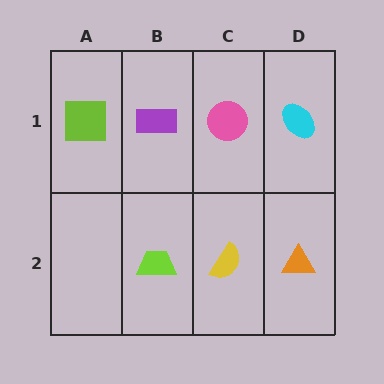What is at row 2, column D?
An orange triangle.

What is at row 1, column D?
A cyan ellipse.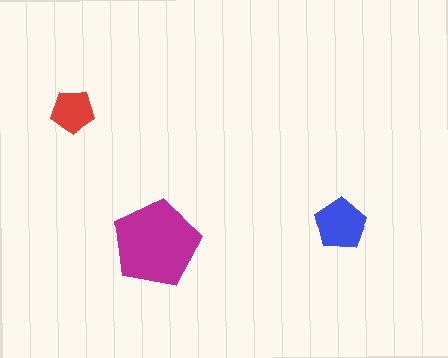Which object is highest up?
The red pentagon is topmost.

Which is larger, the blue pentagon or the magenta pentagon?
The magenta one.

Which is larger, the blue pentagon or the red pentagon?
The blue one.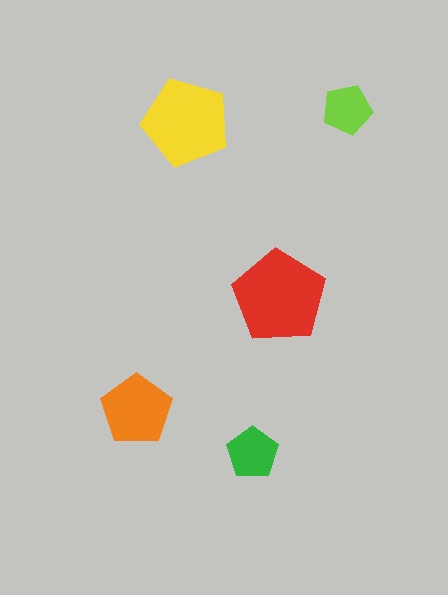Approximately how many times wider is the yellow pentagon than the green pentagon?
About 1.5 times wider.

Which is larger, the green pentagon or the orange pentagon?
The orange one.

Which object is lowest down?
The green pentagon is bottommost.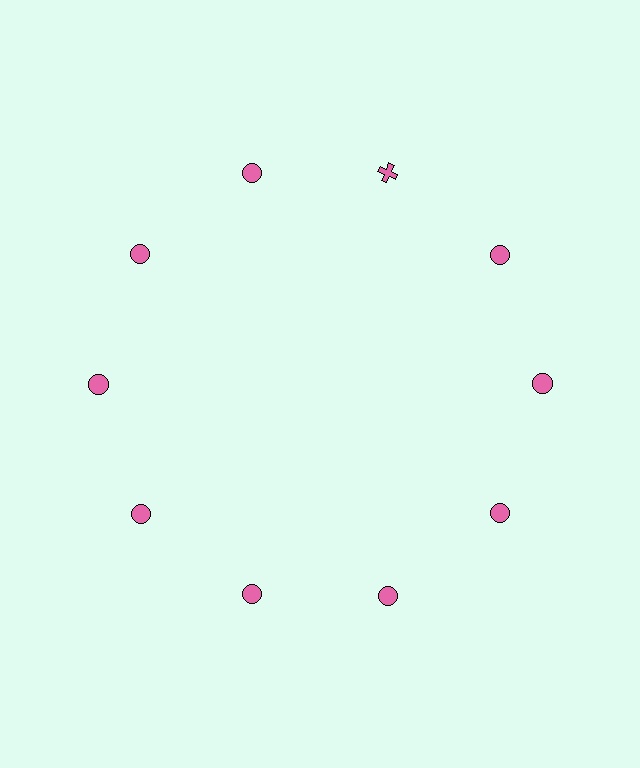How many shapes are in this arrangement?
There are 10 shapes arranged in a ring pattern.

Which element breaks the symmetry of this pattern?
The pink cross at roughly the 1 o'clock position breaks the symmetry. All other shapes are pink circles.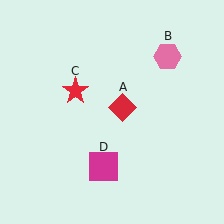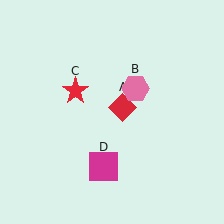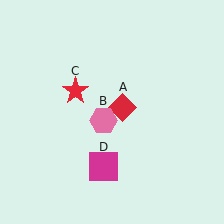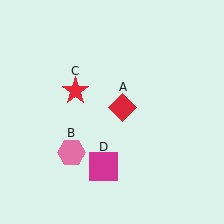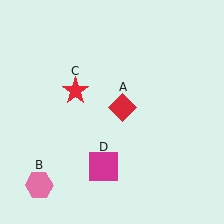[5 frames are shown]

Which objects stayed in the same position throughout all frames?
Red diamond (object A) and red star (object C) and magenta square (object D) remained stationary.